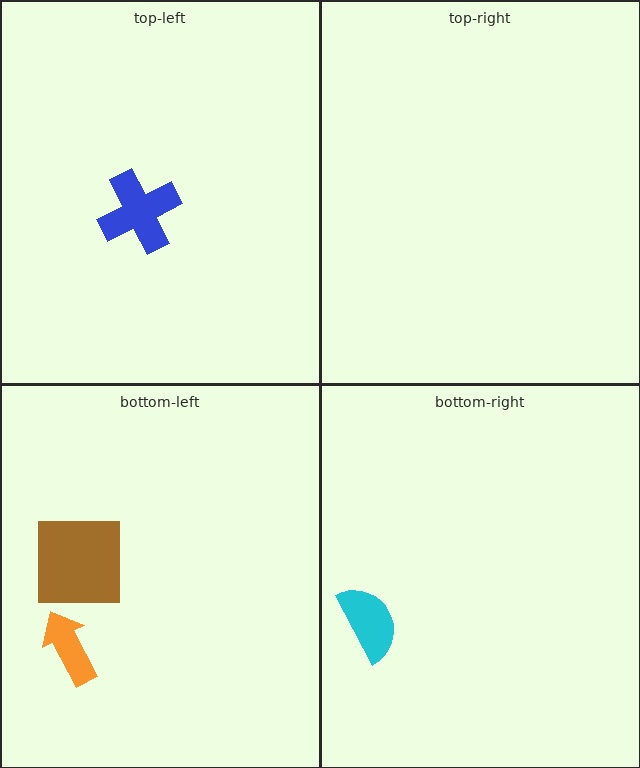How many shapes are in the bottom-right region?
1.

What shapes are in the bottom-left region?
The brown square, the orange arrow.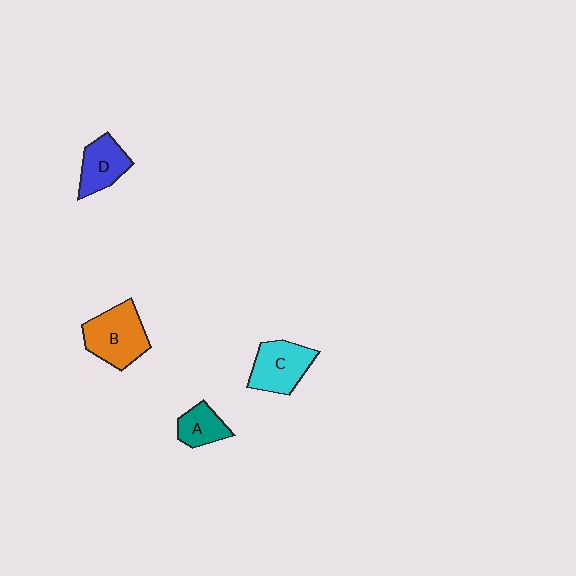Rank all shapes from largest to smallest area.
From largest to smallest: B (orange), C (cyan), D (blue), A (teal).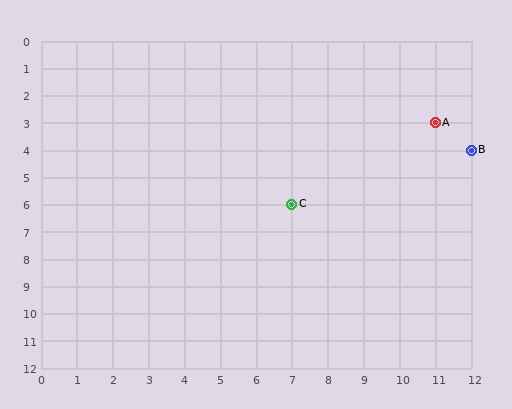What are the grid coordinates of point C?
Point C is at grid coordinates (7, 6).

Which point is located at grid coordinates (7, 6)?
Point C is at (7, 6).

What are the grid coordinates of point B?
Point B is at grid coordinates (12, 4).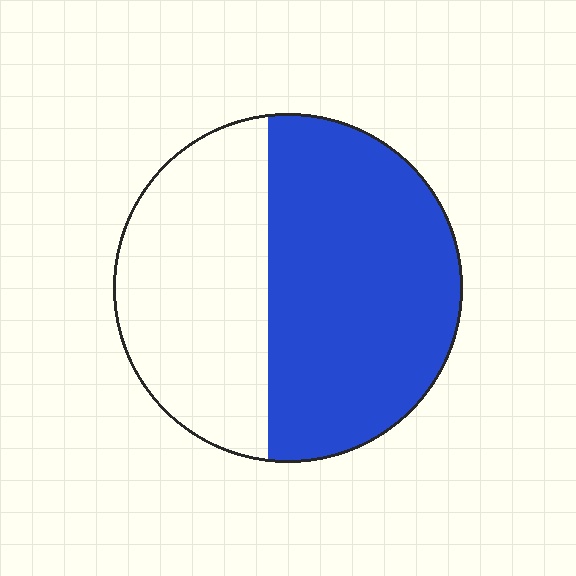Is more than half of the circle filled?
Yes.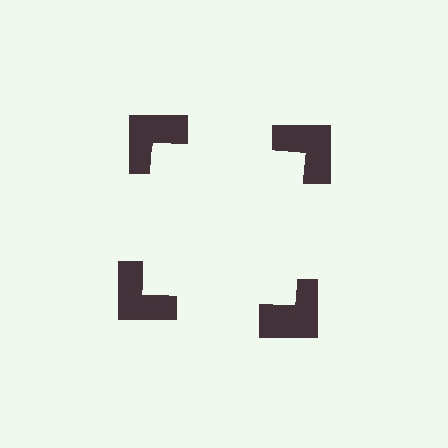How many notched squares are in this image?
There are 4 — one at each vertex of the illusory square.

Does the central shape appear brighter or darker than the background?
It typically appears slightly brighter than the background, even though no actual brightness change is drawn.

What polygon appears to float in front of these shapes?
An illusory square — its edges are inferred from the aligned wedge cuts in the notched squares, not physically drawn.